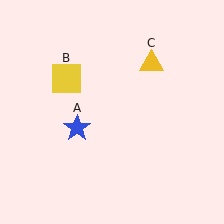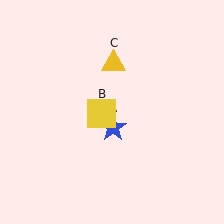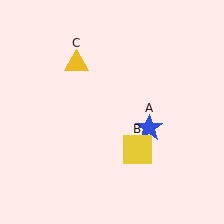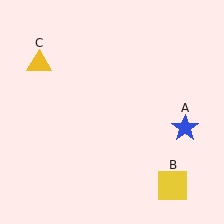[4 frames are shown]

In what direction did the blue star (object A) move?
The blue star (object A) moved right.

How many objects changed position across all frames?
3 objects changed position: blue star (object A), yellow square (object B), yellow triangle (object C).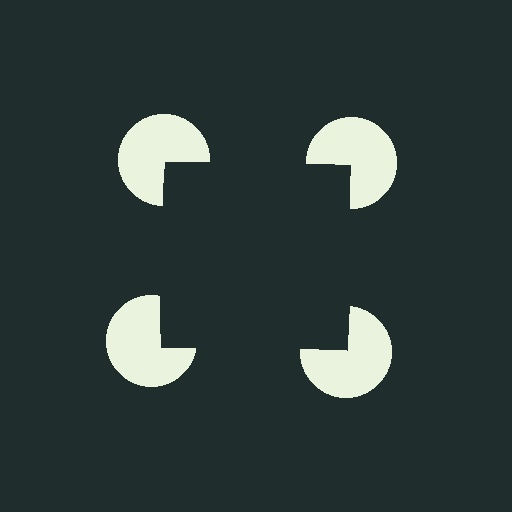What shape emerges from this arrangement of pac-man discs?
An illusory square — its edges are inferred from the aligned wedge cuts in the pac-man discs, not physically drawn.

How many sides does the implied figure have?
4 sides.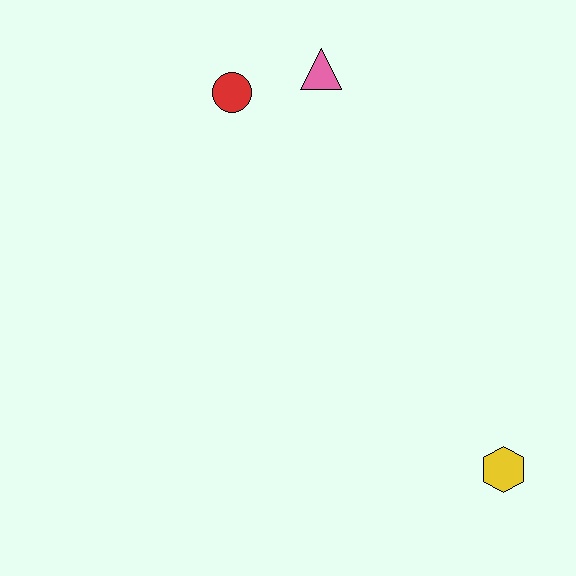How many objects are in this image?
There are 3 objects.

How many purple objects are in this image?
There are no purple objects.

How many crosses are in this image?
There are no crosses.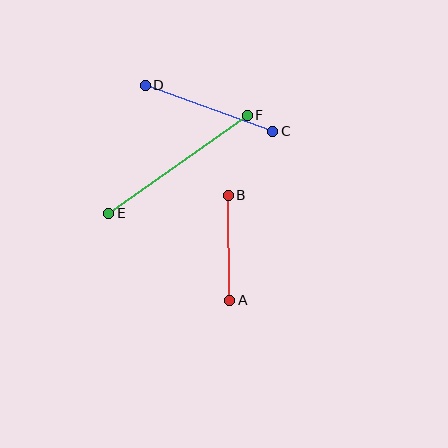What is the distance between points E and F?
The distance is approximately 170 pixels.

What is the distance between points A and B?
The distance is approximately 105 pixels.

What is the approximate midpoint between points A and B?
The midpoint is at approximately (229, 248) pixels.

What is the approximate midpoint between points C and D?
The midpoint is at approximately (209, 108) pixels.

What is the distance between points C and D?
The distance is approximately 136 pixels.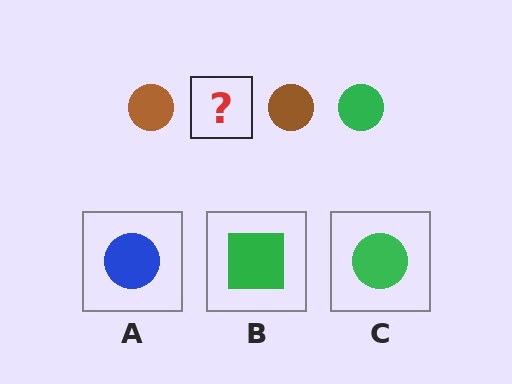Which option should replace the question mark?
Option C.